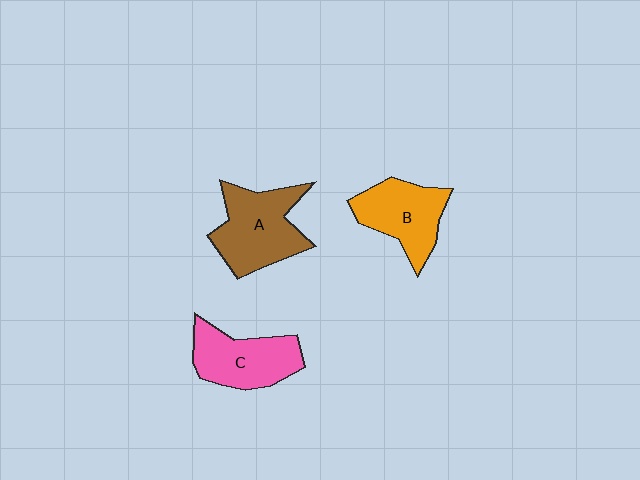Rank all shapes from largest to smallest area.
From largest to smallest: A (brown), C (pink), B (orange).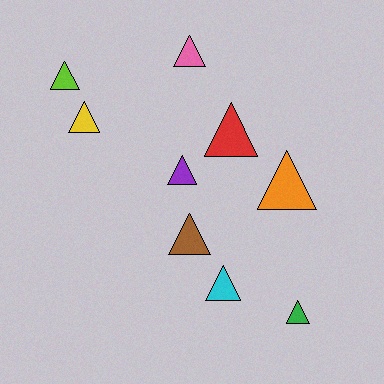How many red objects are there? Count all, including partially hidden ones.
There is 1 red object.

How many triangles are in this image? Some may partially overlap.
There are 9 triangles.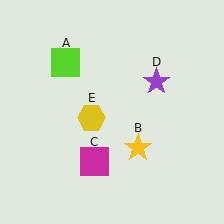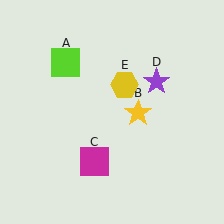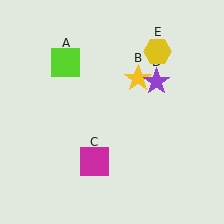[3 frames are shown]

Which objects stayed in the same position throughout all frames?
Lime square (object A) and magenta square (object C) and purple star (object D) remained stationary.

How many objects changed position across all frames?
2 objects changed position: yellow star (object B), yellow hexagon (object E).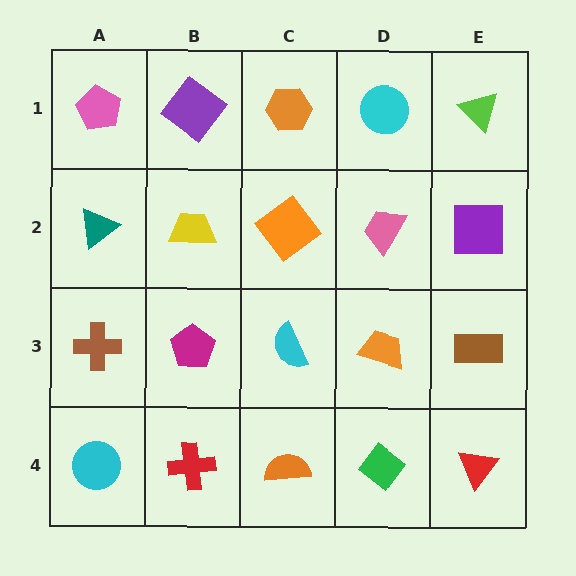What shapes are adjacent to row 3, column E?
A purple square (row 2, column E), a red triangle (row 4, column E), an orange trapezoid (row 3, column D).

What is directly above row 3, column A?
A teal triangle.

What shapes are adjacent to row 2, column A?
A pink pentagon (row 1, column A), a brown cross (row 3, column A), a yellow trapezoid (row 2, column B).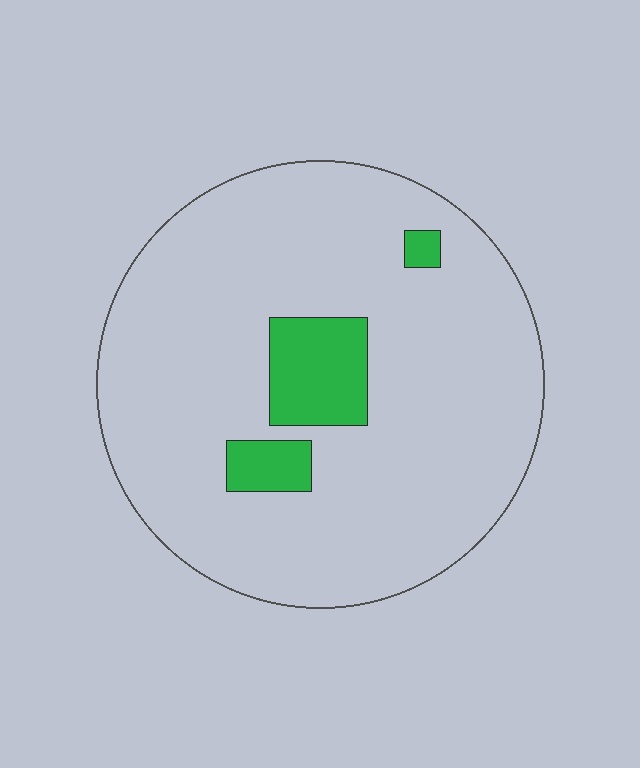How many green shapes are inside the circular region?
3.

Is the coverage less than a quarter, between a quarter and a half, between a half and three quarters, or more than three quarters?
Less than a quarter.